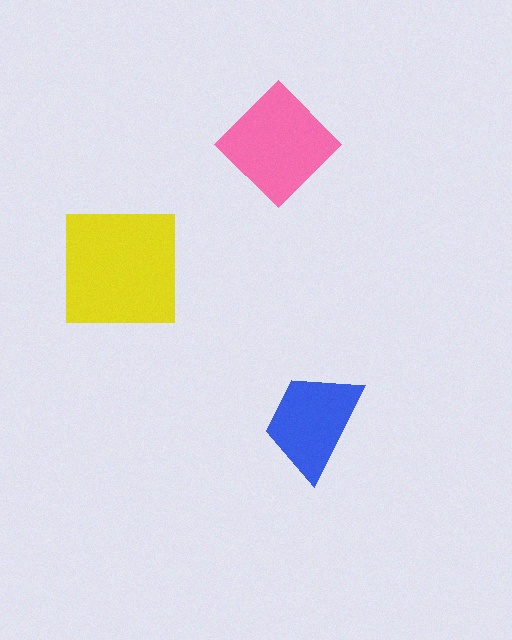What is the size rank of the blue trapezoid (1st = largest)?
3rd.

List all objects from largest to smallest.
The yellow square, the pink diamond, the blue trapezoid.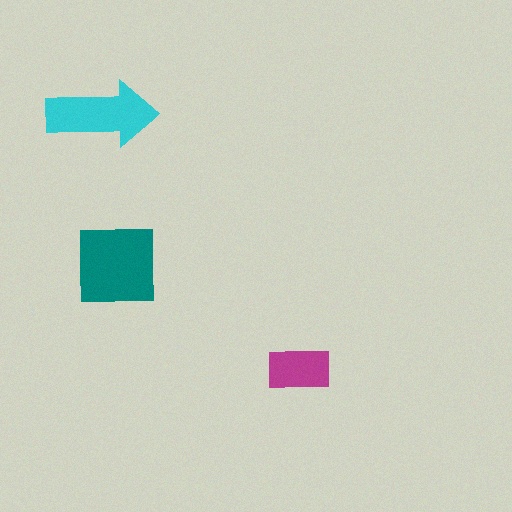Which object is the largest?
The teal square.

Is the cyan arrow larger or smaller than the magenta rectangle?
Larger.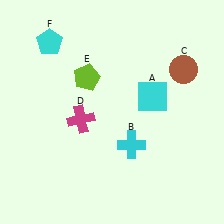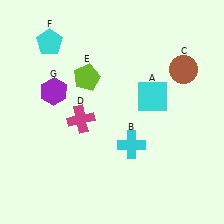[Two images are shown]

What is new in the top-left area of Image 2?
A purple hexagon (G) was added in the top-left area of Image 2.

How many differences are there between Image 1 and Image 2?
There is 1 difference between the two images.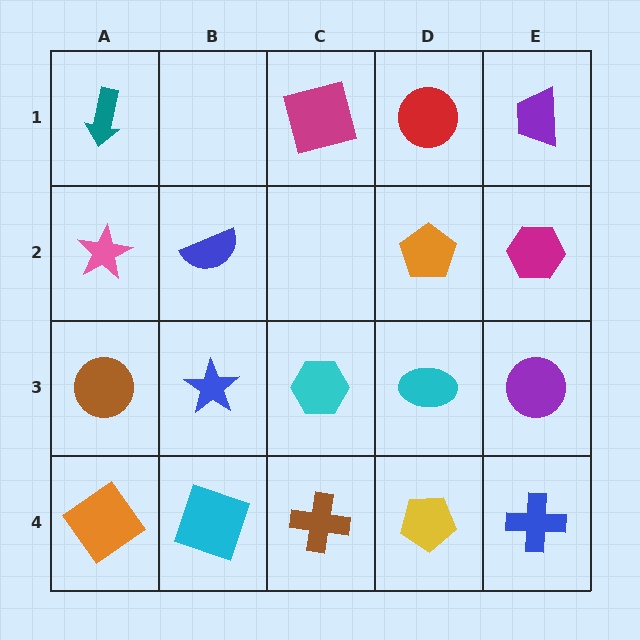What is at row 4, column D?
A yellow pentagon.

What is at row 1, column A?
A teal arrow.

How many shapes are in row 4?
5 shapes.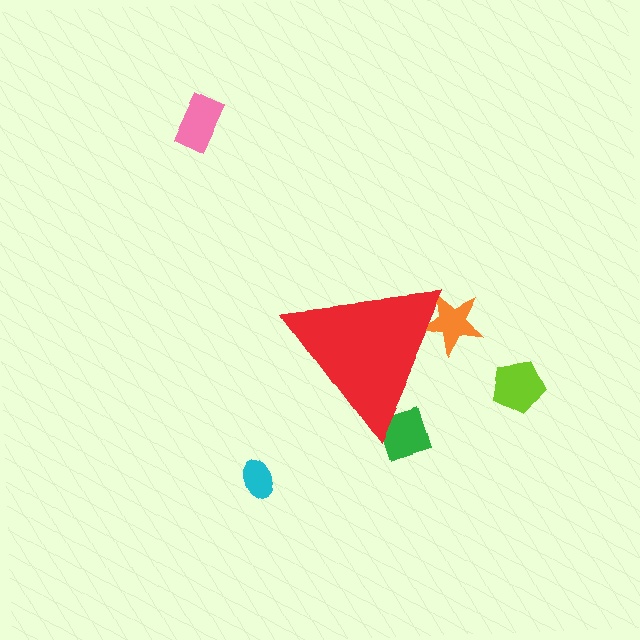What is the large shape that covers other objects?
A red triangle.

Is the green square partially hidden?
Yes, the green square is partially hidden behind the red triangle.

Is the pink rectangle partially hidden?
No, the pink rectangle is fully visible.